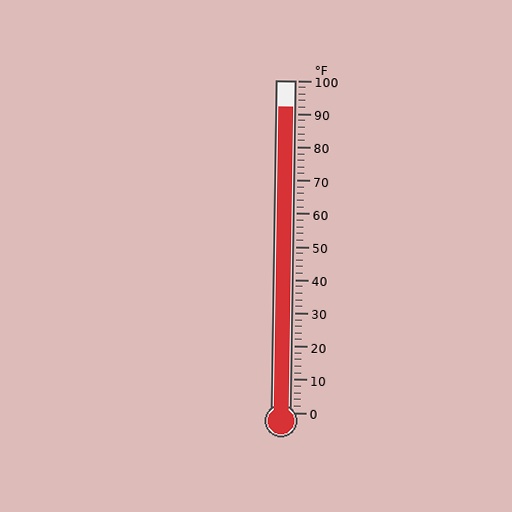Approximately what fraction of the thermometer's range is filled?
The thermometer is filled to approximately 90% of its range.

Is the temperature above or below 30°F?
The temperature is above 30°F.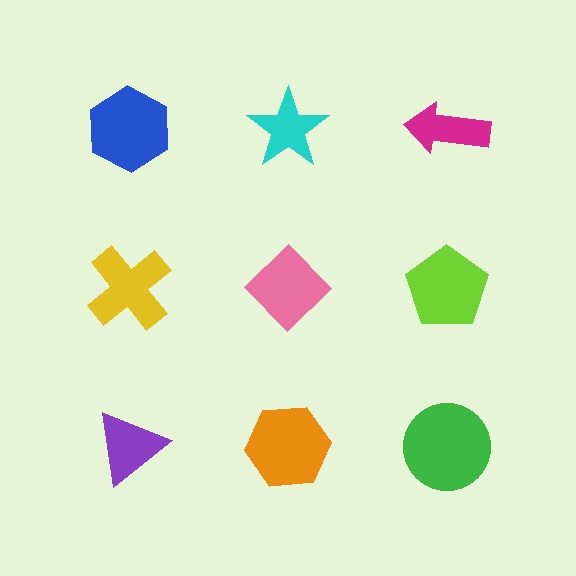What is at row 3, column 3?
A green circle.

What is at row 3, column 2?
An orange hexagon.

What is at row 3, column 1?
A purple triangle.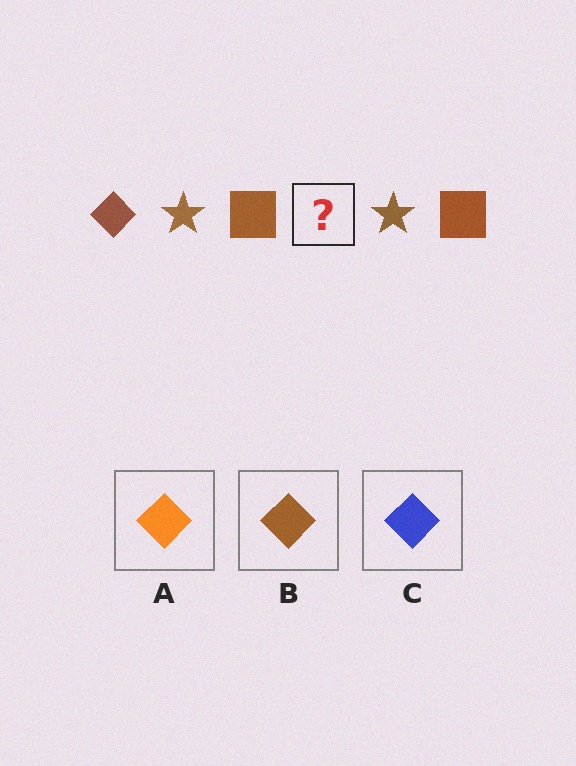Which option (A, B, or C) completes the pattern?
B.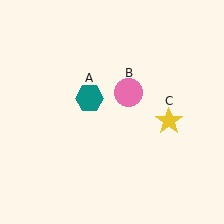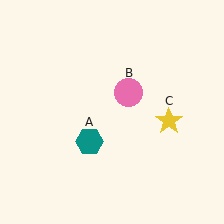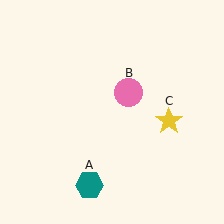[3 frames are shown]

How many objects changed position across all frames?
1 object changed position: teal hexagon (object A).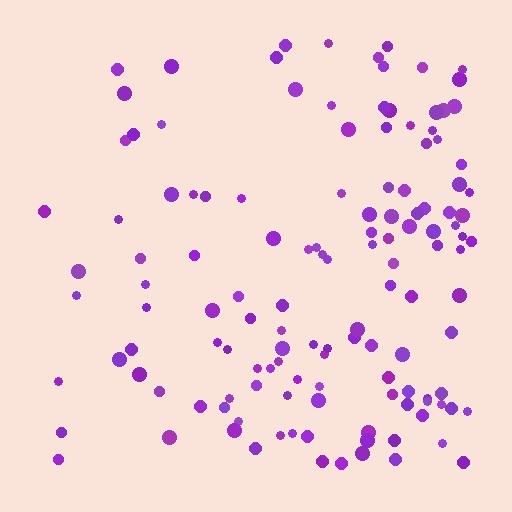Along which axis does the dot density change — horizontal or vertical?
Horizontal.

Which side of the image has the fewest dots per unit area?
The left.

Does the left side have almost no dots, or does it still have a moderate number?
Still a moderate number, just noticeably fewer than the right.